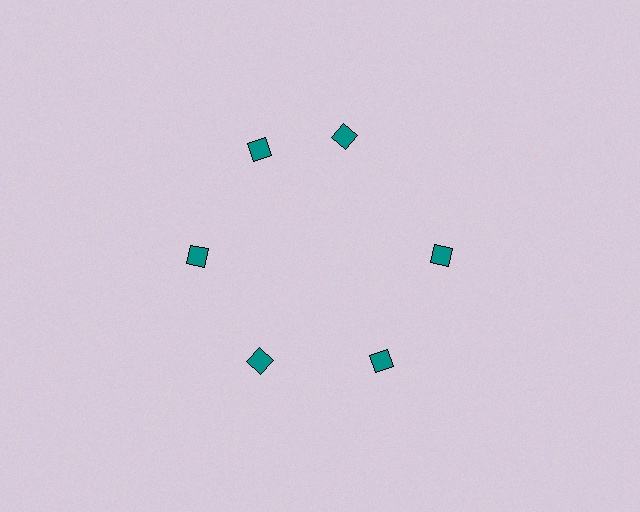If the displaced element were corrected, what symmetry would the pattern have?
It would have 6-fold rotational symmetry — the pattern would map onto itself every 60 degrees.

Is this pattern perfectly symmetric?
No. The 6 teal diamonds are arranged in a ring, but one element near the 1 o'clock position is rotated out of alignment along the ring, breaking the 6-fold rotational symmetry.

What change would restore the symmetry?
The symmetry would be restored by rotating it back into even spacing with its neighbors so that all 6 diamonds sit at equal angles and equal distance from the center.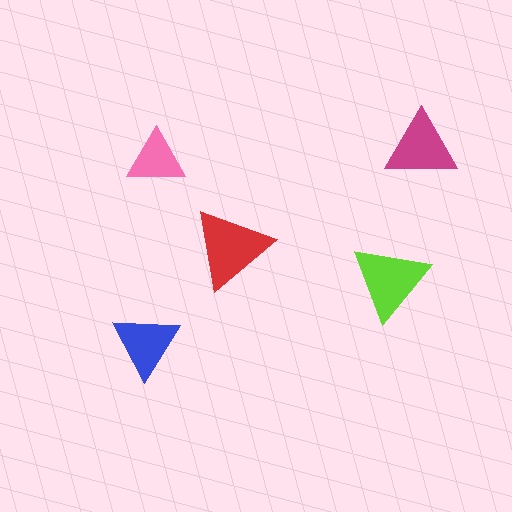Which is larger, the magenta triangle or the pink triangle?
The magenta one.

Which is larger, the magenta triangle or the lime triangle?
The lime one.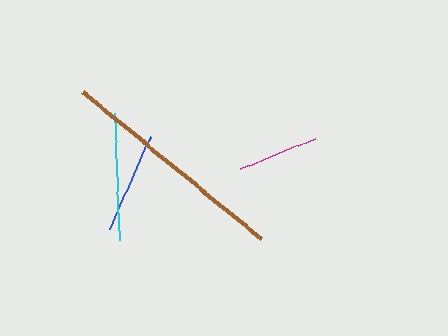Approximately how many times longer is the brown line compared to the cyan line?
The brown line is approximately 1.8 times the length of the cyan line.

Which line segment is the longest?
The brown line is the longest at approximately 231 pixels.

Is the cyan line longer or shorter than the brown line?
The brown line is longer than the cyan line.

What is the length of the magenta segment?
The magenta segment is approximately 81 pixels long.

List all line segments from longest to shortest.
From longest to shortest: brown, cyan, blue, magenta.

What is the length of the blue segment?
The blue segment is approximately 102 pixels long.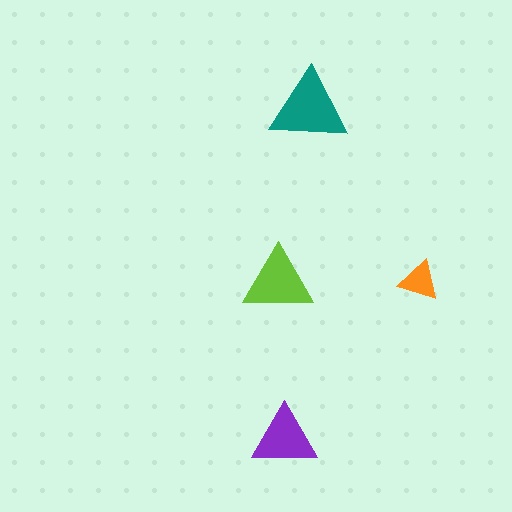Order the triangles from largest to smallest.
the teal one, the lime one, the purple one, the orange one.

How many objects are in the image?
There are 4 objects in the image.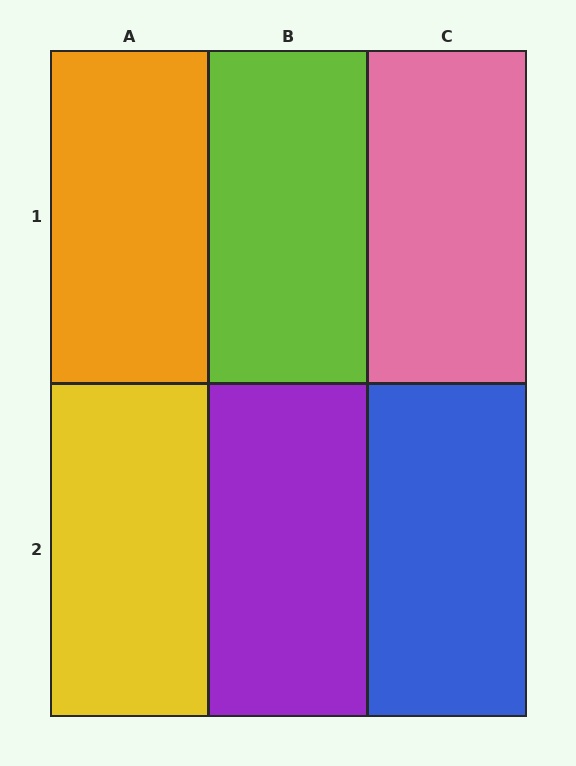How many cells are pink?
1 cell is pink.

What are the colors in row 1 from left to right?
Orange, lime, pink.